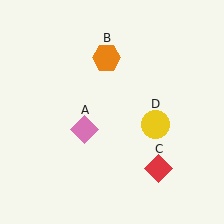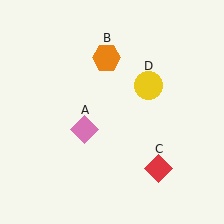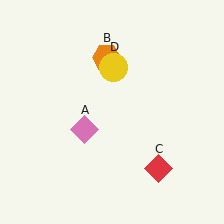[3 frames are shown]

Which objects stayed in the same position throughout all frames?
Pink diamond (object A) and orange hexagon (object B) and red diamond (object C) remained stationary.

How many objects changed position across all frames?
1 object changed position: yellow circle (object D).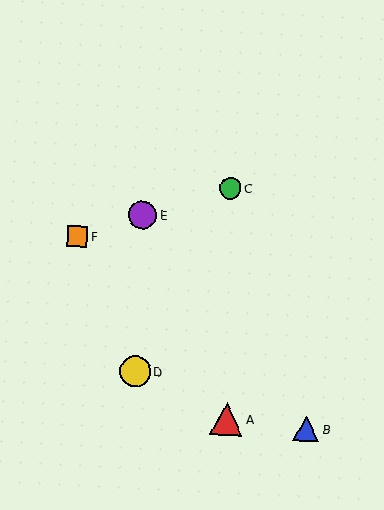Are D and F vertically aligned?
No, D is at x≈135 and F is at x≈77.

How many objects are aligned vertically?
2 objects (D, E) are aligned vertically.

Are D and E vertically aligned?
Yes, both are at x≈135.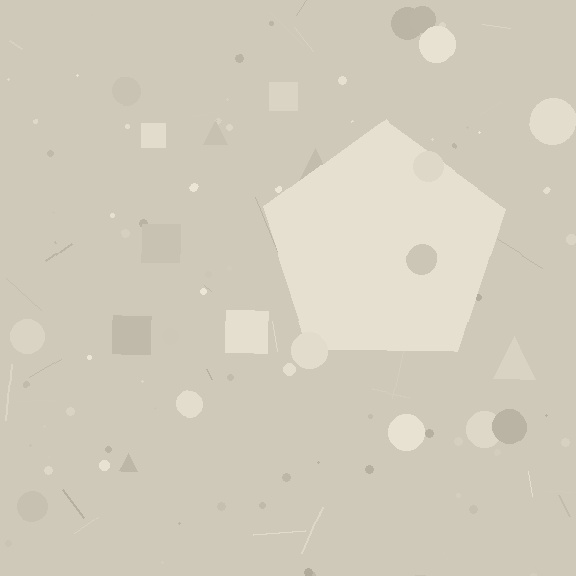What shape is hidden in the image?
A pentagon is hidden in the image.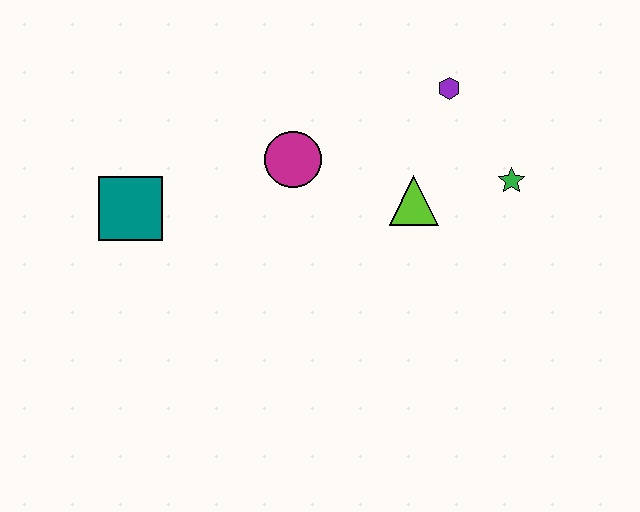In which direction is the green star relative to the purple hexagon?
The green star is below the purple hexagon.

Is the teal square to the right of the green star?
No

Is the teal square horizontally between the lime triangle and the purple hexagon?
No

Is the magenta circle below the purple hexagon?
Yes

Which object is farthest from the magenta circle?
The green star is farthest from the magenta circle.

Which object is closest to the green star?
The lime triangle is closest to the green star.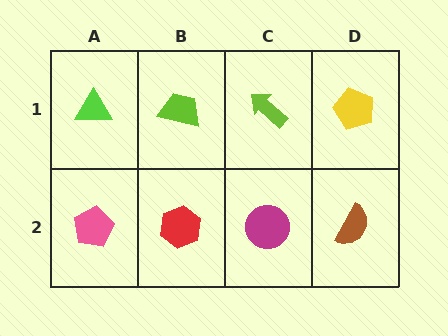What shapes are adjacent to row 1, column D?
A brown semicircle (row 2, column D), a lime arrow (row 1, column C).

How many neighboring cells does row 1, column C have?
3.